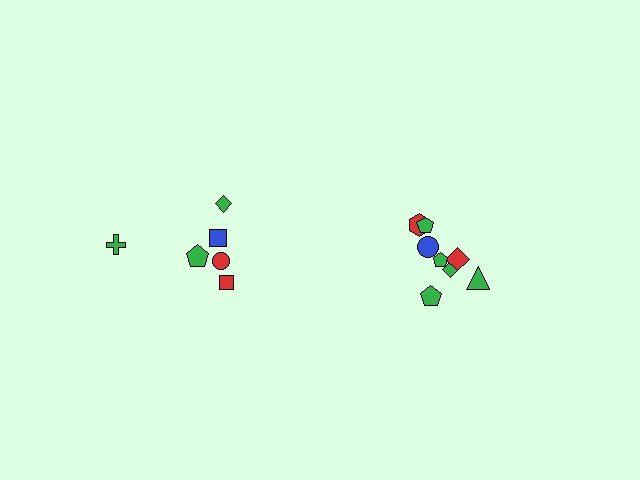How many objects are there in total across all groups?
There are 14 objects.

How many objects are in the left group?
There are 6 objects.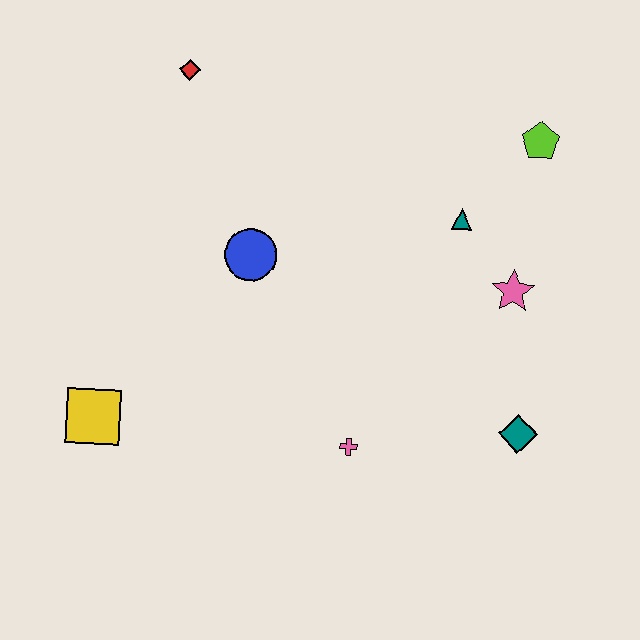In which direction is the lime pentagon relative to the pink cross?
The lime pentagon is above the pink cross.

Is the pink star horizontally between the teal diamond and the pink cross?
Yes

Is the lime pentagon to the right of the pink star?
Yes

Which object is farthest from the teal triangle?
The yellow square is farthest from the teal triangle.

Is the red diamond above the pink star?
Yes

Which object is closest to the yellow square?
The blue circle is closest to the yellow square.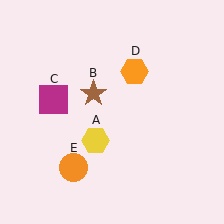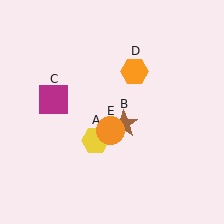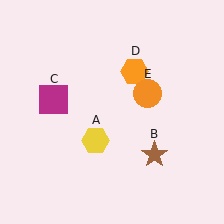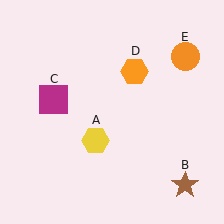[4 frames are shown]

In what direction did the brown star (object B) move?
The brown star (object B) moved down and to the right.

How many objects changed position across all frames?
2 objects changed position: brown star (object B), orange circle (object E).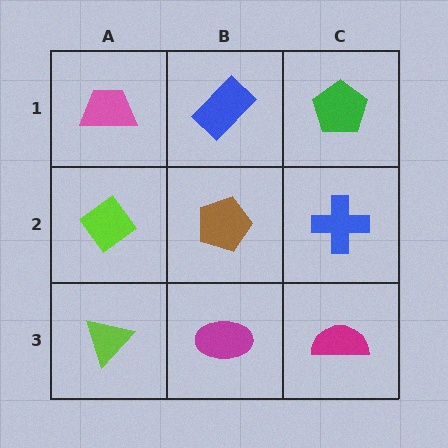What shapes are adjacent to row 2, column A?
A pink trapezoid (row 1, column A), a lime triangle (row 3, column A), a brown pentagon (row 2, column B).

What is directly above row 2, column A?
A pink trapezoid.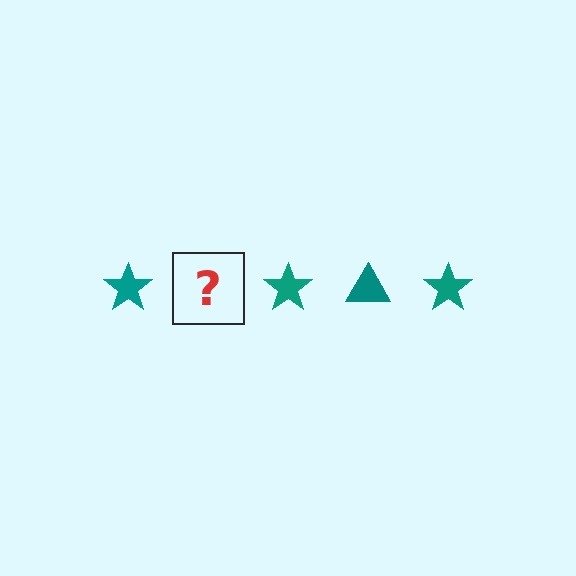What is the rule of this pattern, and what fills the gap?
The rule is that the pattern cycles through star, triangle shapes in teal. The gap should be filled with a teal triangle.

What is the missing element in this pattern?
The missing element is a teal triangle.